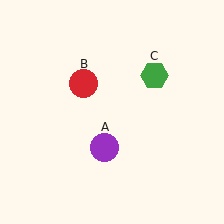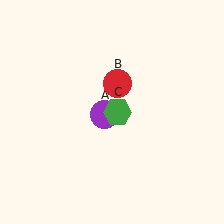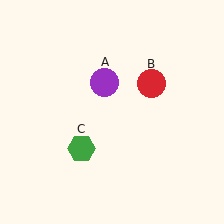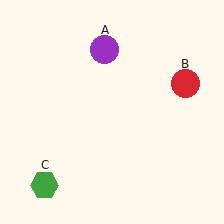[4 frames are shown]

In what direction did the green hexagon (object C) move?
The green hexagon (object C) moved down and to the left.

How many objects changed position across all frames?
3 objects changed position: purple circle (object A), red circle (object B), green hexagon (object C).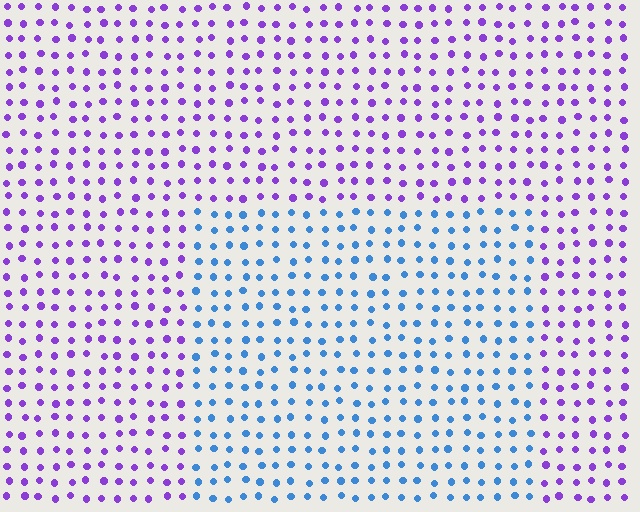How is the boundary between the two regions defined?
The boundary is defined purely by a slight shift in hue (about 61 degrees). Spacing, size, and orientation are identical on both sides.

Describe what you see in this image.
The image is filled with small purple elements in a uniform arrangement. A rectangle-shaped region is visible where the elements are tinted to a slightly different hue, forming a subtle color boundary.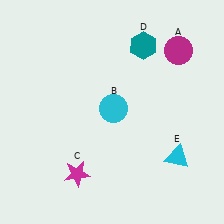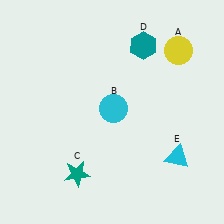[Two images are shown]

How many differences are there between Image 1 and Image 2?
There are 2 differences between the two images.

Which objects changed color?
A changed from magenta to yellow. C changed from magenta to teal.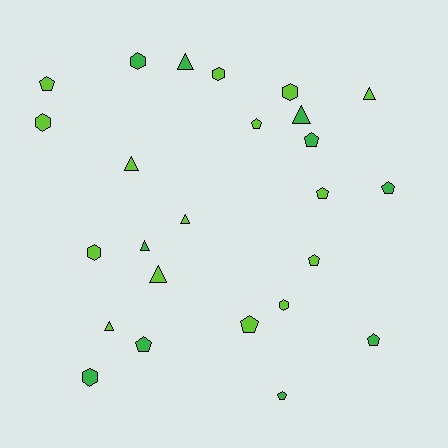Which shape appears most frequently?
Pentagon, with 10 objects.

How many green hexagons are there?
There are 2 green hexagons.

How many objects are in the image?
There are 25 objects.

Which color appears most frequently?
Lime, with 15 objects.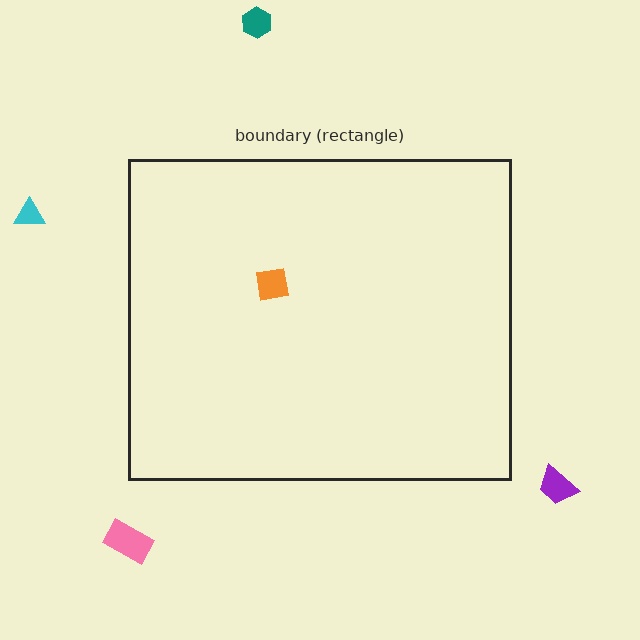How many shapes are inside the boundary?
1 inside, 4 outside.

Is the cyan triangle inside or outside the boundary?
Outside.